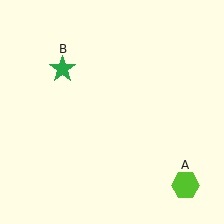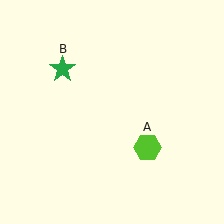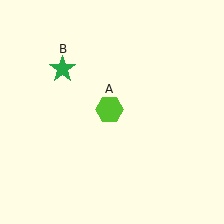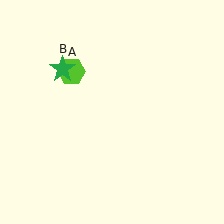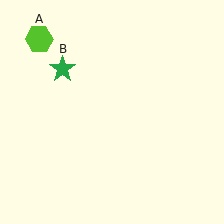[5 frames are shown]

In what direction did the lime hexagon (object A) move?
The lime hexagon (object A) moved up and to the left.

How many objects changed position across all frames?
1 object changed position: lime hexagon (object A).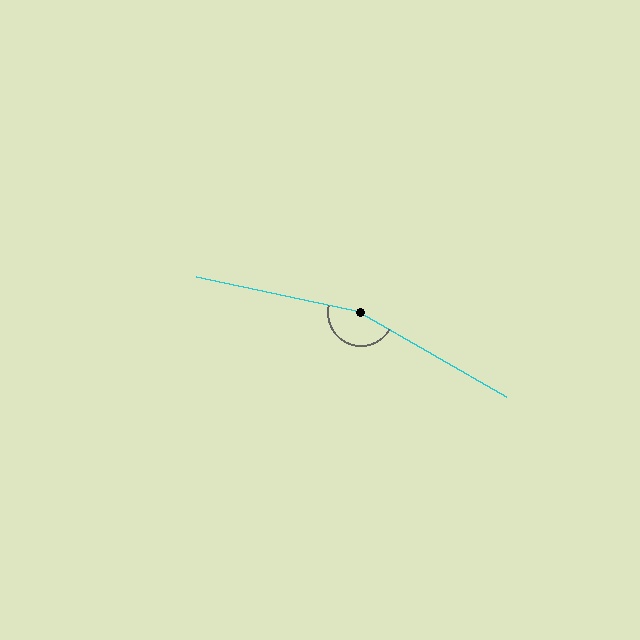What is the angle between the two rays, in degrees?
Approximately 162 degrees.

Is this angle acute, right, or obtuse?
It is obtuse.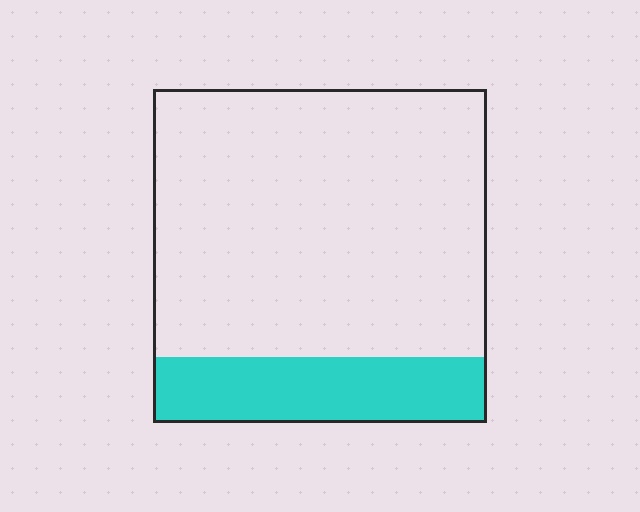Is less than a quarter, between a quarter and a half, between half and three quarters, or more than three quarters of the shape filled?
Less than a quarter.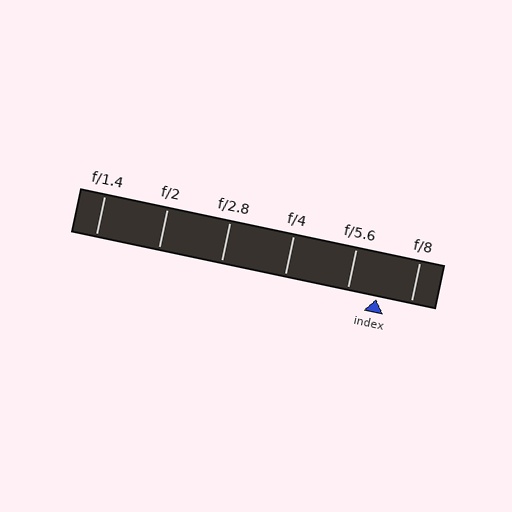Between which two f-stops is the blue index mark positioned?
The index mark is between f/5.6 and f/8.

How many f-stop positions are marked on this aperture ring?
There are 6 f-stop positions marked.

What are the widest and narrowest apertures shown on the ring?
The widest aperture shown is f/1.4 and the narrowest is f/8.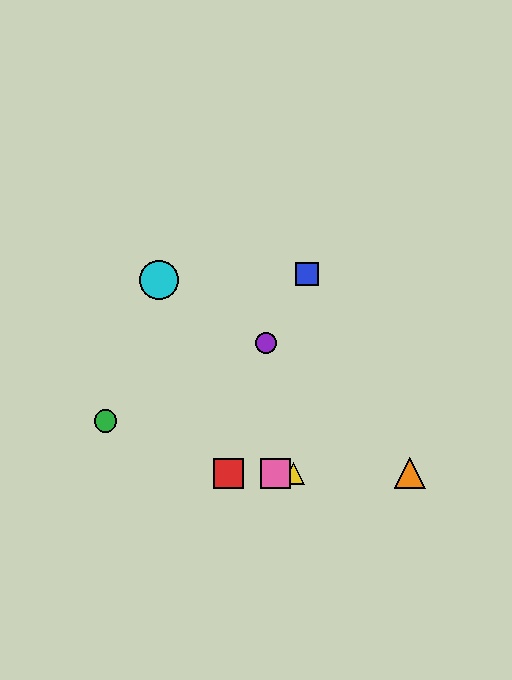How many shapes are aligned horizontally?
4 shapes (the red square, the yellow triangle, the orange triangle, the pink square) are aligned horizontally.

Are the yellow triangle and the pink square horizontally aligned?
Yes, both are at y≈473.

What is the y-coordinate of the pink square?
The pink square is at y≈473.